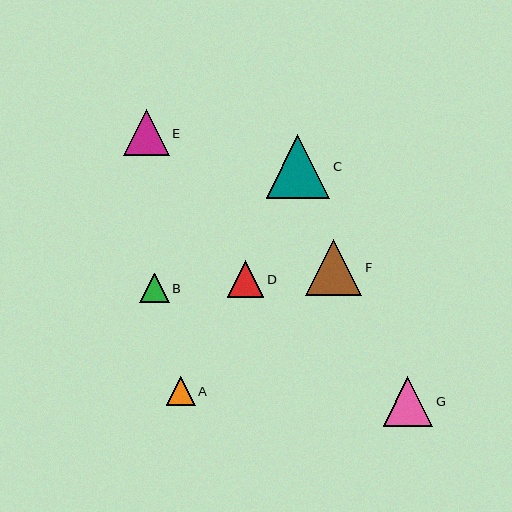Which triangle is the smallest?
Triangle A is the smallest with a size of approximately 29 pixels.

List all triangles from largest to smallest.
From largest to smallest: C, F, G, E, D, B, A.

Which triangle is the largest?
Triangle C is the largest with a size of approximately 63 pixels.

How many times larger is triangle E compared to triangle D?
Triangle E is approximately 1.3 times the size of triangle D.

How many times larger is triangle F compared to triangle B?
Triangle F is approximately 1.9 times the size of triangle B.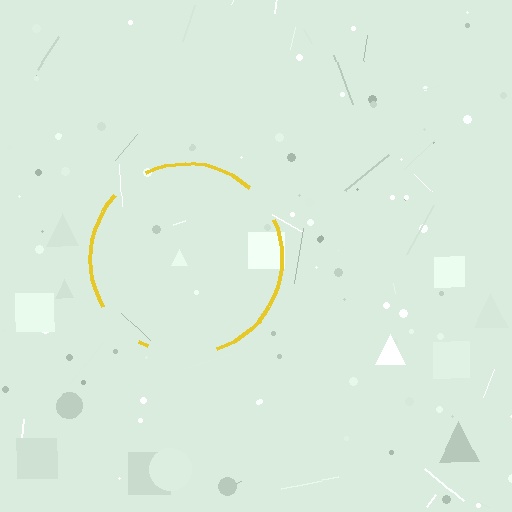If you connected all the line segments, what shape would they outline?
They would outline a circle.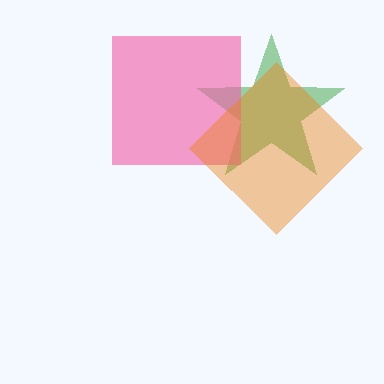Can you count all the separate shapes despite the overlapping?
Yes, there are 3 separate shapes.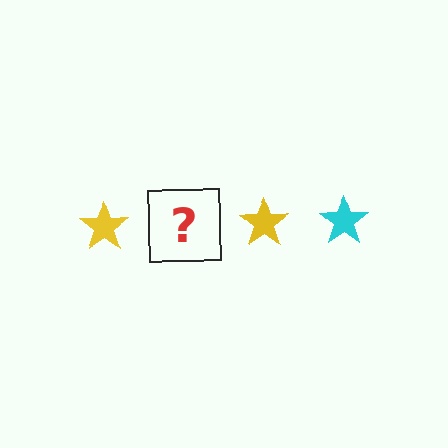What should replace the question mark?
The question mark should be replaced with a cyan star.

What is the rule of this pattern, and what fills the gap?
The rule is that the pattern cycles through yellow, cyan stars. The gap should be filled with a cyan star.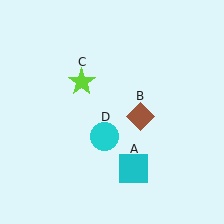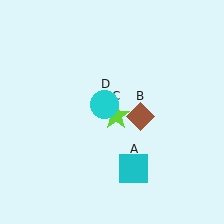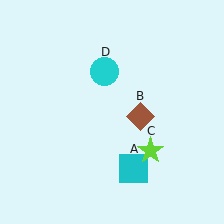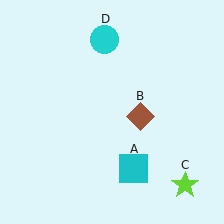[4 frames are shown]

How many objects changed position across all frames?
2 objects changed position: lime star (object C), cyan circle (object D).